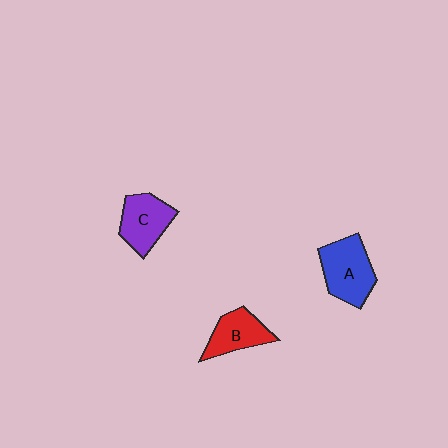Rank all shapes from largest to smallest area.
From largest to smallest: A (blue), C (purple), B (red).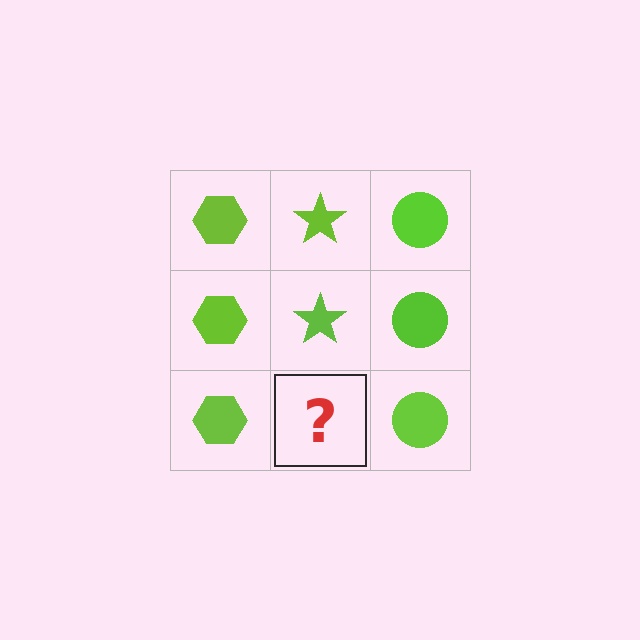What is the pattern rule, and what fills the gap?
The rule is that each column has a consistent shape. The gap should be filled with a lime star.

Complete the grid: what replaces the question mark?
The question mark should be replaced with a lime star.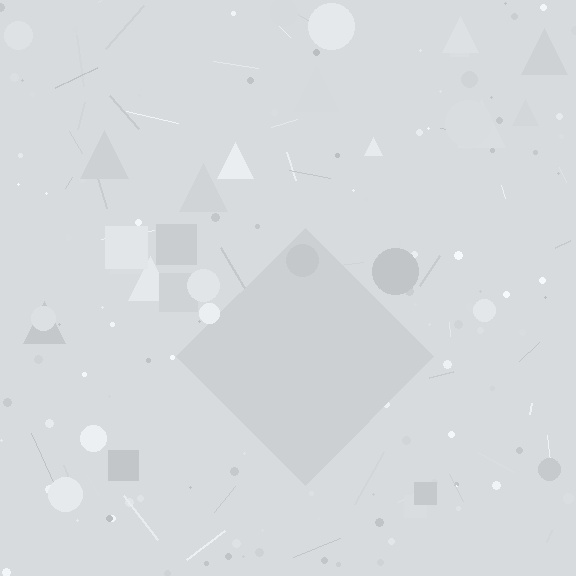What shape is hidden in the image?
A diamond is hidden in the image.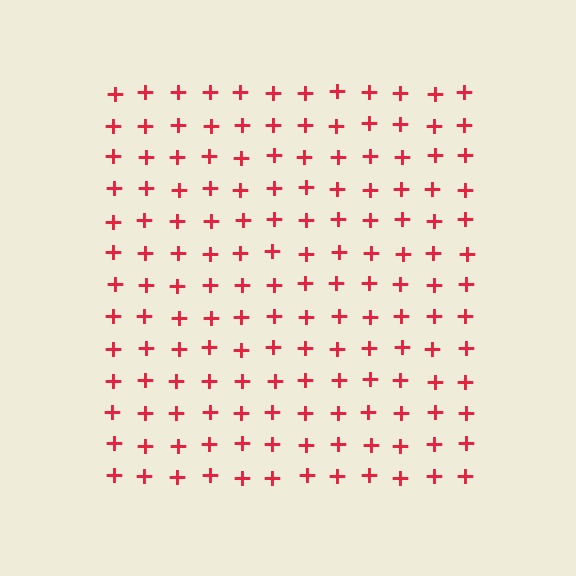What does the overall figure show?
The overall figure shows a square.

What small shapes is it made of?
It is made of small plus signs.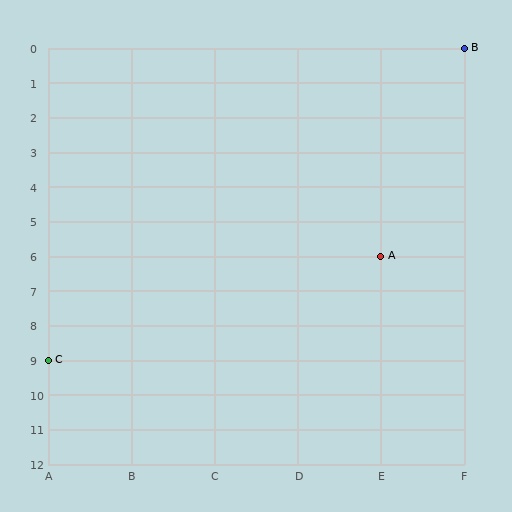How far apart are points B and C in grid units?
Points B and C are 5 columns and 9 rows apart (about 10.3 grid units diagonally).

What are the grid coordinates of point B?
Point B is at grid coordinates (F, 0).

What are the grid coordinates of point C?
Point C is at grid coordinates (A, 9).